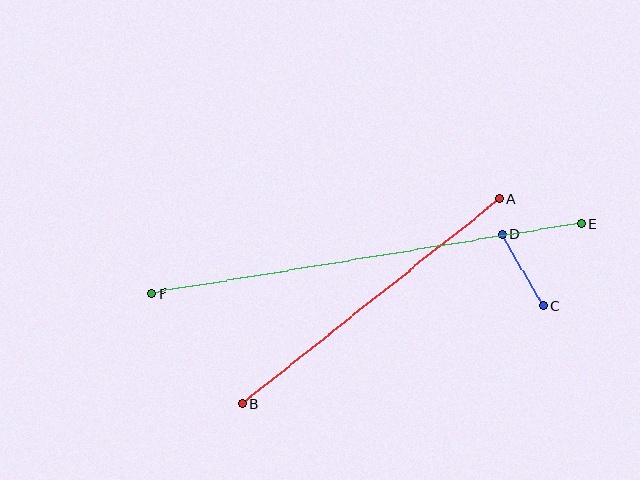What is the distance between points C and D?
The distance is approximately 83 pixels.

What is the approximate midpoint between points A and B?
The midpoint is at approximately (371, 302) pixels.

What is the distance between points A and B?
The distance is approximately 329 pixels.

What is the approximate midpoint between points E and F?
The midpoint is at approximately (366, 258) pixels.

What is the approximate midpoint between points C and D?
The midpoint is at approximately (523, 270) pixels.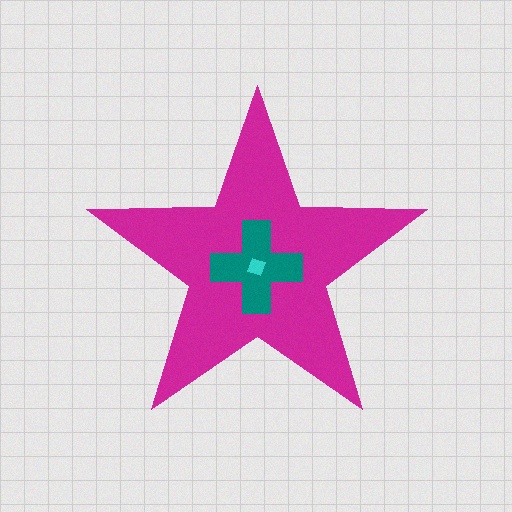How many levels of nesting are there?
3.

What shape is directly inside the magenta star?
The teal cross.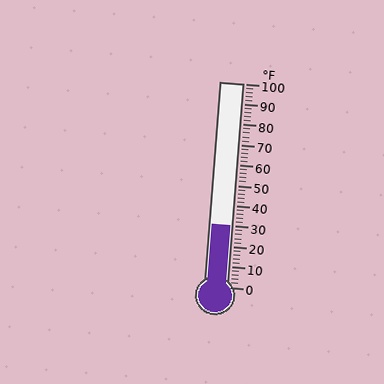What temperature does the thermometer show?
The thermometer shows approximately 30°F.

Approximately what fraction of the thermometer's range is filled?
The thermometer is filled to approximately 30% of its range.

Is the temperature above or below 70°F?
The temperature is below 70°F.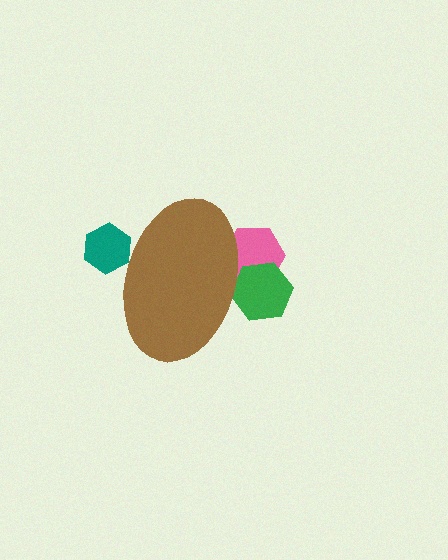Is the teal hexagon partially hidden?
Yes, the teal hexagon is partially hidden behind the brown ellipse.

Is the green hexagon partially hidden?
Yes, the green hexagon is partially hidden behind the brown ellipse.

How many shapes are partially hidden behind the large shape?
3 shapes are partially hidden.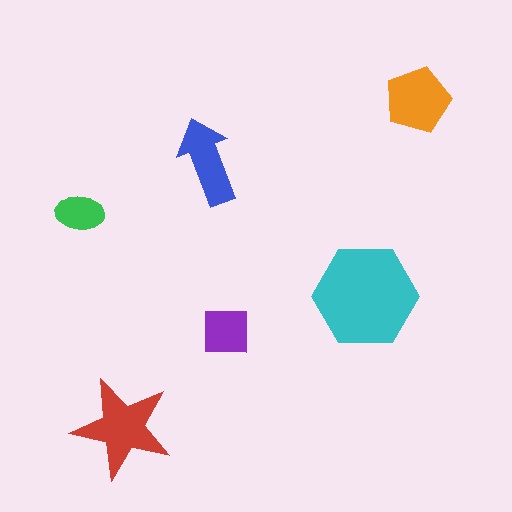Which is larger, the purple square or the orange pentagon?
The orange pentagon.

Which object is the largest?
The cyan hexagon.